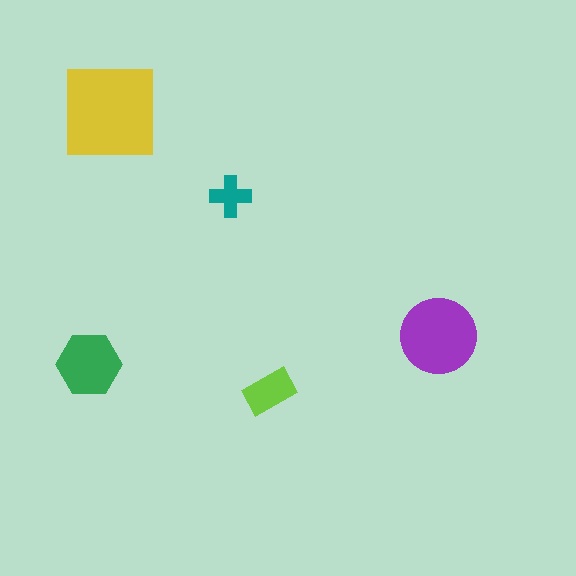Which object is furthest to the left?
The green hexagon is leftmost.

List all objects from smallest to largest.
The teal cross, the lime rectangle, the green hexagon, the purple circle, the yellow square.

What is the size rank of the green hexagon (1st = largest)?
3rd.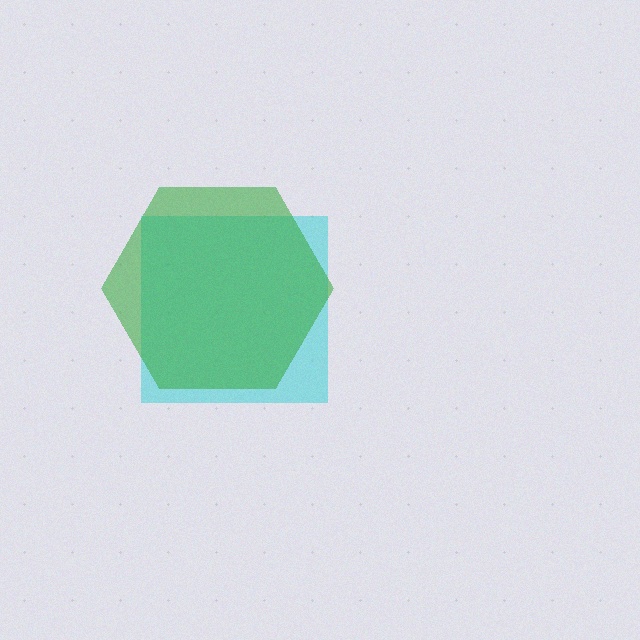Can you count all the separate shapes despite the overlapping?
Yes, there are 2 separate shapes.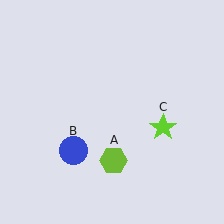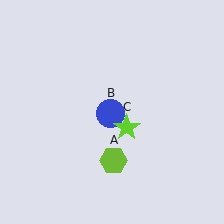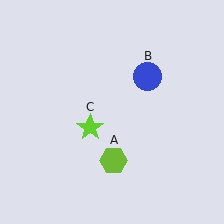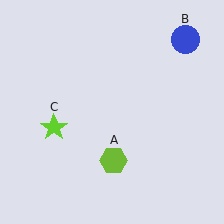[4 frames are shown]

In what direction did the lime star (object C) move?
The lime star (object C) moved left.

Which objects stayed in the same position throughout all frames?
Lime hexagon (object A) remained stationary.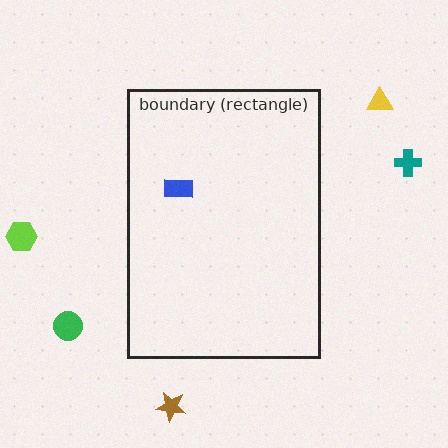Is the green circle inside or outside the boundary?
Outside.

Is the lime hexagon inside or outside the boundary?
Outside.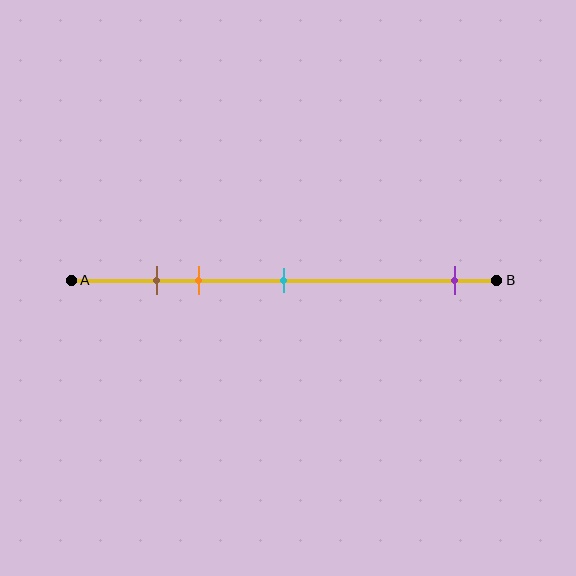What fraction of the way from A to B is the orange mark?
The orange mark is approximately 30% (0.3) of the way from A to B.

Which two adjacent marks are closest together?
The brown and orange marks are the closest adjacent pair.